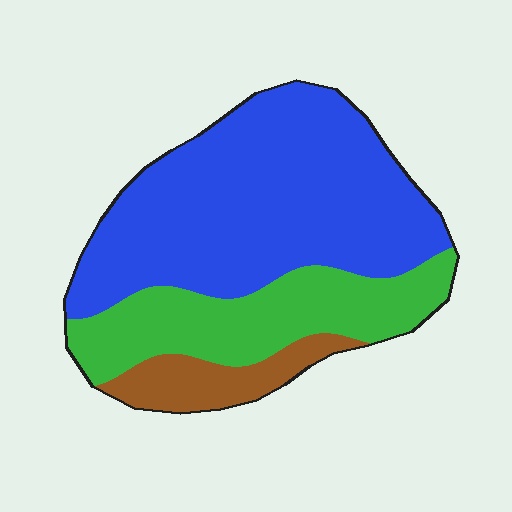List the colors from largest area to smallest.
From largest to smallest: blue, green, brown.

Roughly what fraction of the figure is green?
Green covers 29% of the figure.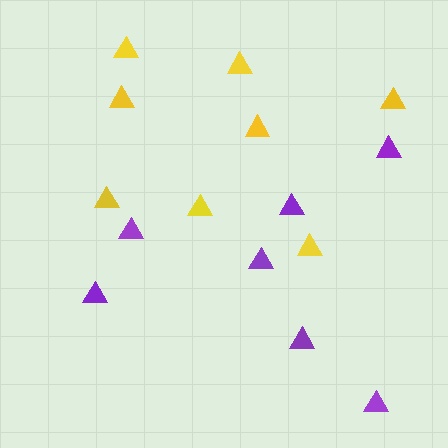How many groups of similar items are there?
There are 2 groups: one group of purple triangles (7) and one group of yellow triangles (8).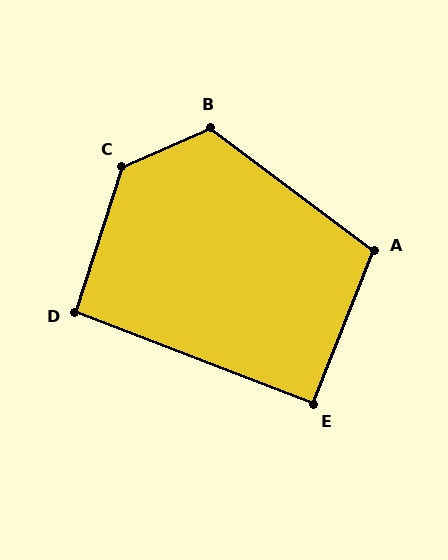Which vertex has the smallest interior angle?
E, at approximately 91 degrees.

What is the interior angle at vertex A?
Approximately 105 degrees (obtuse).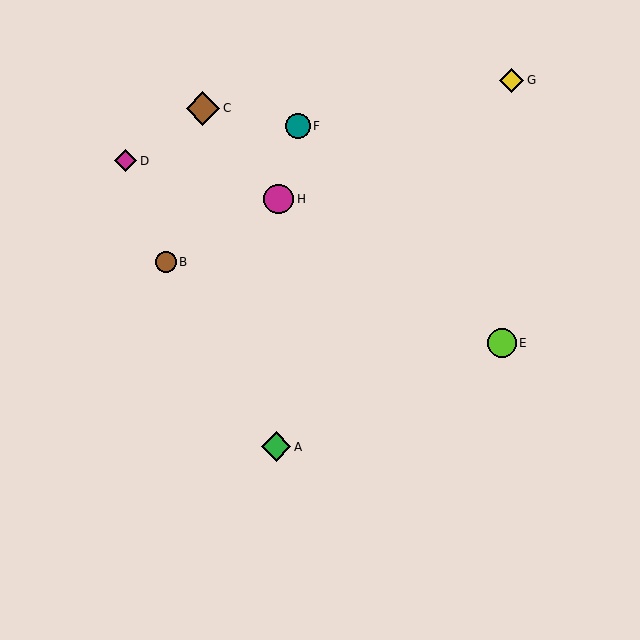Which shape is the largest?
The brown diamond (labeled C) is the largest.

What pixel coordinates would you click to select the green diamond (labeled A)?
Click at (276, 447) to select the green diamond A.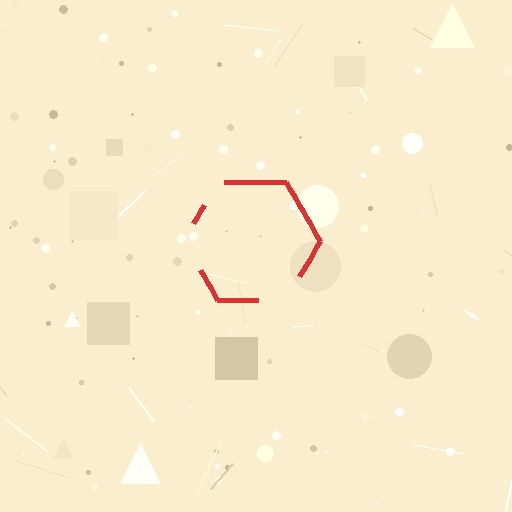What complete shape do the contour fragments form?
The contour fragments form a hexagon.